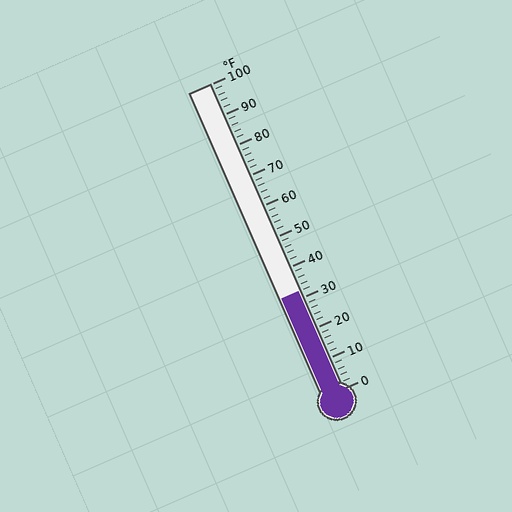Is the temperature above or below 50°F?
The temperature is below 50°F.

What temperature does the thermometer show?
The thermometer shows approximately 32°F.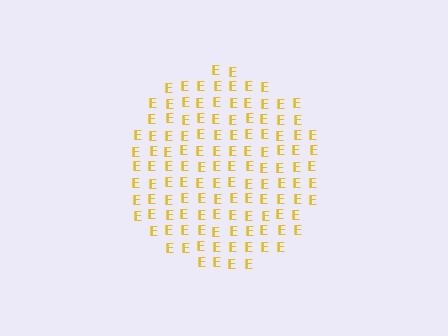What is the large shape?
The large shape is a circle.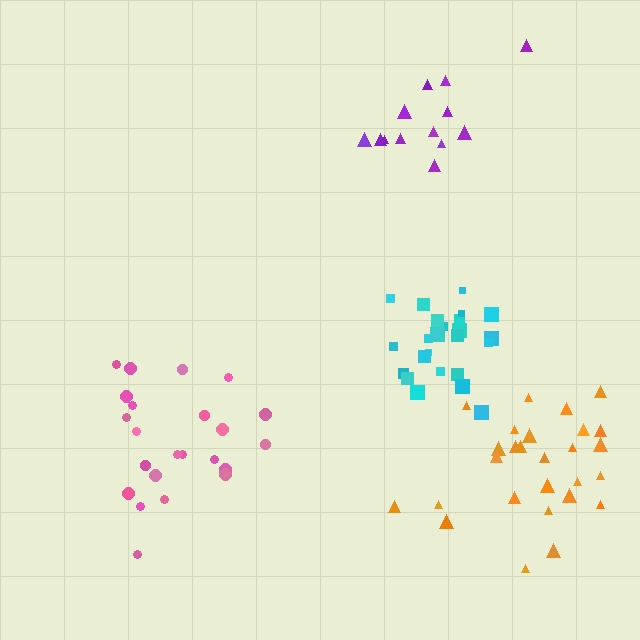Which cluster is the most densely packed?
Cyan.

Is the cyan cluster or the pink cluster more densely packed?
Cyan.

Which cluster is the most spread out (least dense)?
Pink.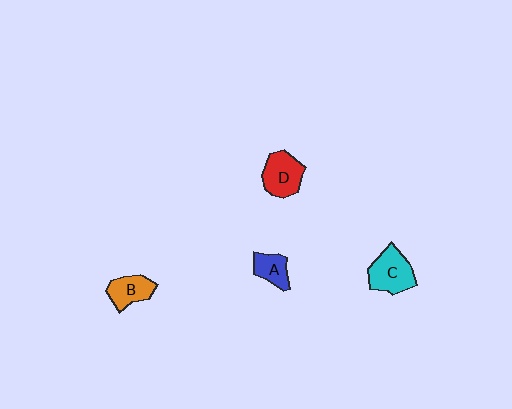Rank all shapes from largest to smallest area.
From largest to smallest: C (cyan), D (red), B (orange), A (blue).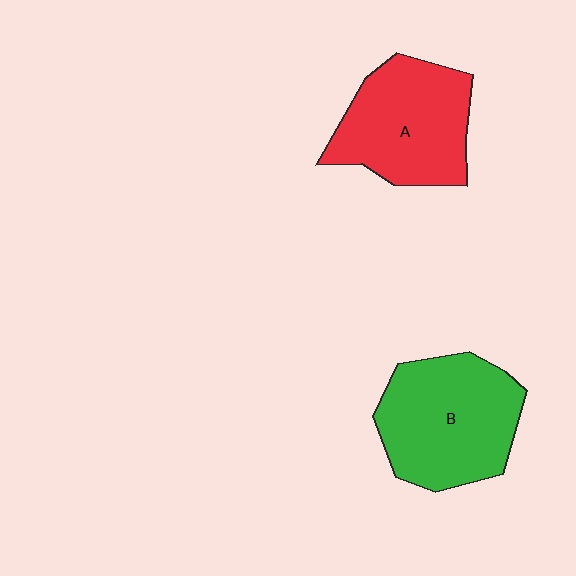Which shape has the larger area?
Shape B (green).